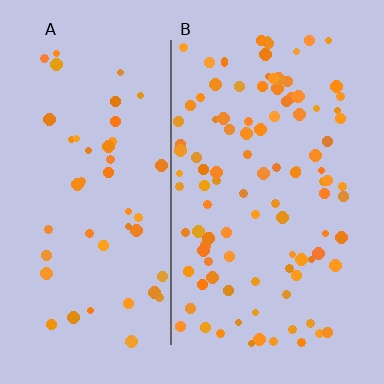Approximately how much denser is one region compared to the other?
Approximately 2.2× — region B over region A.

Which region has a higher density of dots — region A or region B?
B (the right).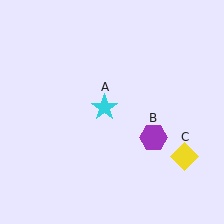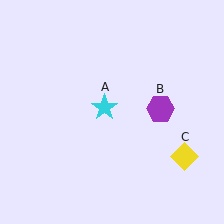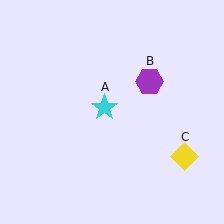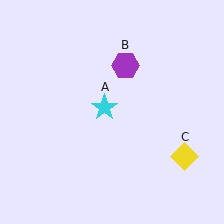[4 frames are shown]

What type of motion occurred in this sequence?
The purple hexagon (object B) rotated counterclockwise around the center of the scene.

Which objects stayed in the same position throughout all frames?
Cyan star (object A) and yellow diamond (object C) remained stationary.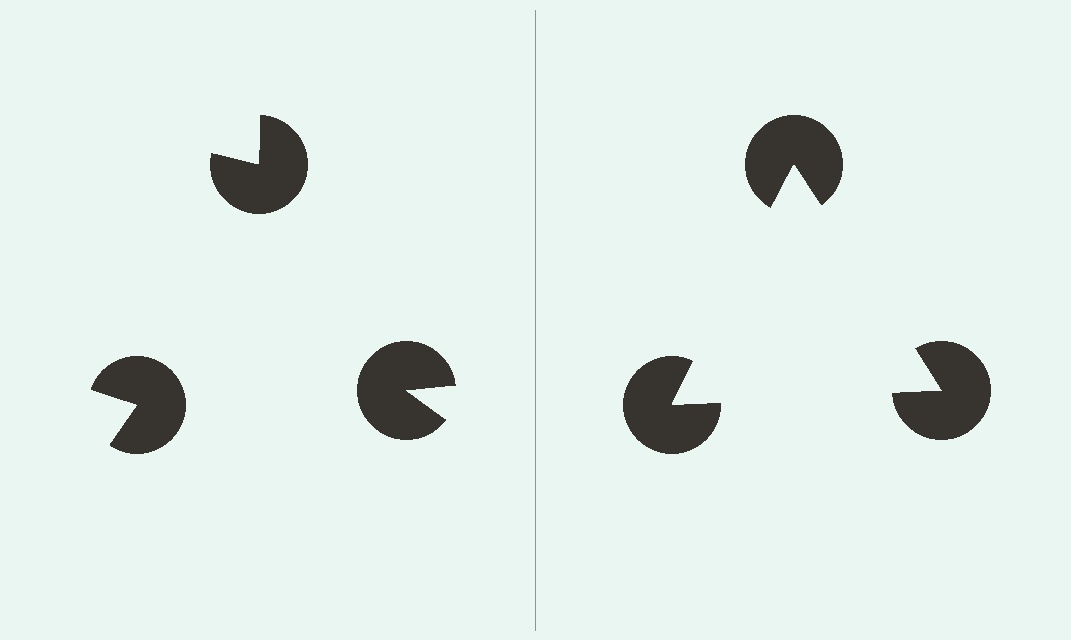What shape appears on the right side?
An illusory triangle.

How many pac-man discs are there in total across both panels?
6 — 3 on each side.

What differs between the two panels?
The pac-man discs are positioned identically on both sides; only the wedge orientations differ. On the right they align to a triangle; on the left they are misaligned.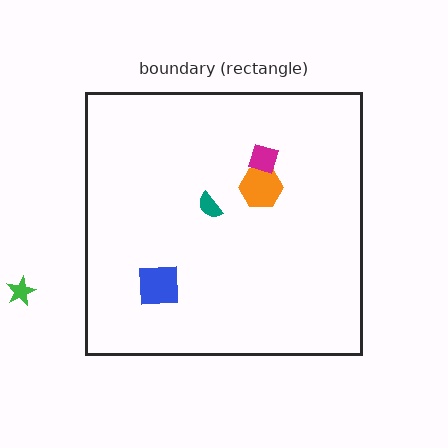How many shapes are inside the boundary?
4 inside, 1 outside.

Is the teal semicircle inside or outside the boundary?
Inside.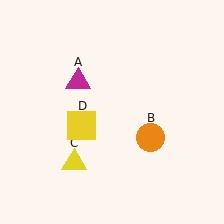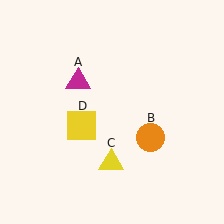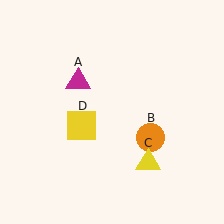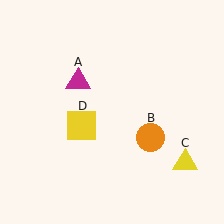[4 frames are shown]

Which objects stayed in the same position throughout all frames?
Magenta triangle (object A) and orange circle (object B) and yellow square (object D) remained stationary.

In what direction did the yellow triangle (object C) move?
The yellow triangle (object C) moved right.